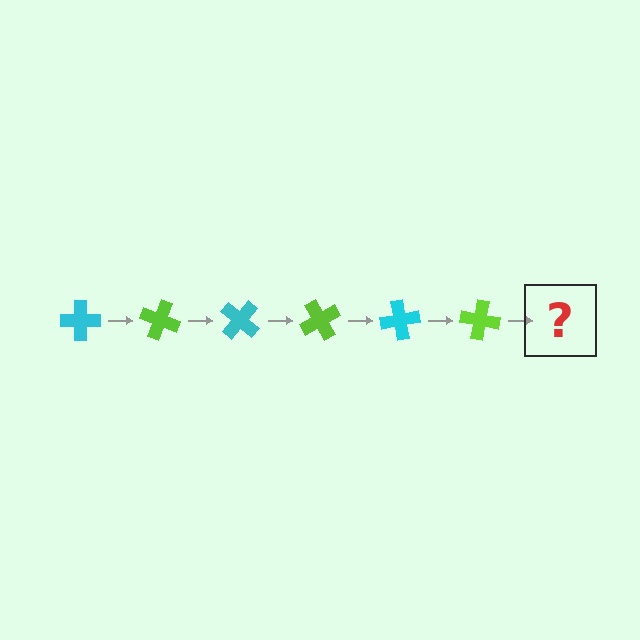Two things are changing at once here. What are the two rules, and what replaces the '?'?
The two rules are that it rotates 20 degrees each step and the color cycles through cyan and lime. The '?' should be a cyan cross, rotated 120 degrees from the start.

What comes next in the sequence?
The next element should be a cyan cross, rotated 120 degrees from the start.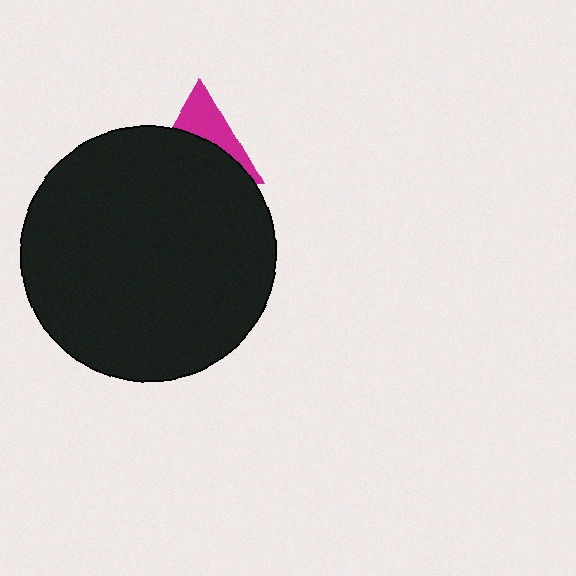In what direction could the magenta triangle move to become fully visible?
The magenta triangle could move up. That would shift it out from behind the black circle entirely.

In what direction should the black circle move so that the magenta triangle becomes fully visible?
The black circle should move down. That is the shortest direction to clear the overlap and leave the magenta triangle fully visible.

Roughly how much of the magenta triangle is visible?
A small part of it is visible (roughly 39%).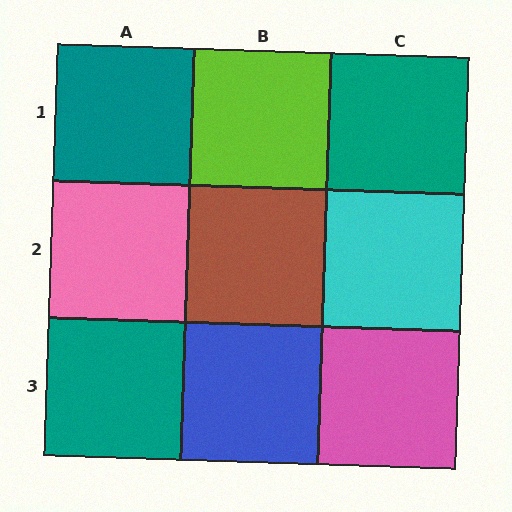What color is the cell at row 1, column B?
Lime.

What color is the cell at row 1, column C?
Teal.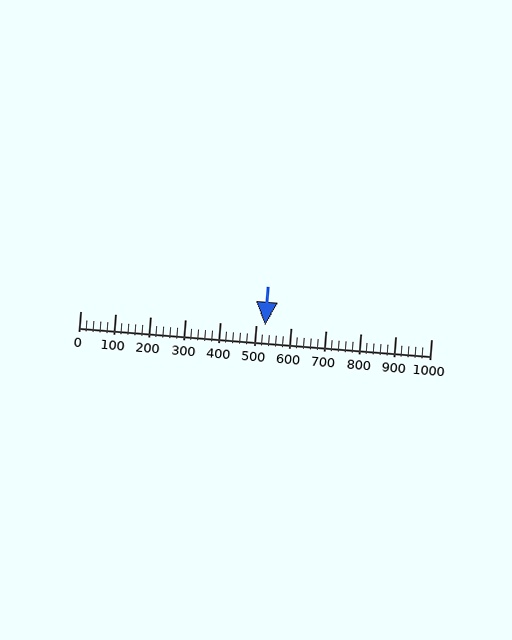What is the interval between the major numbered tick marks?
The major tick marks are spaced 100 units apart.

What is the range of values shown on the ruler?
The ruler shows values from 0 to 1000.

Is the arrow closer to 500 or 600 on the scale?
The arrow is closer to 500.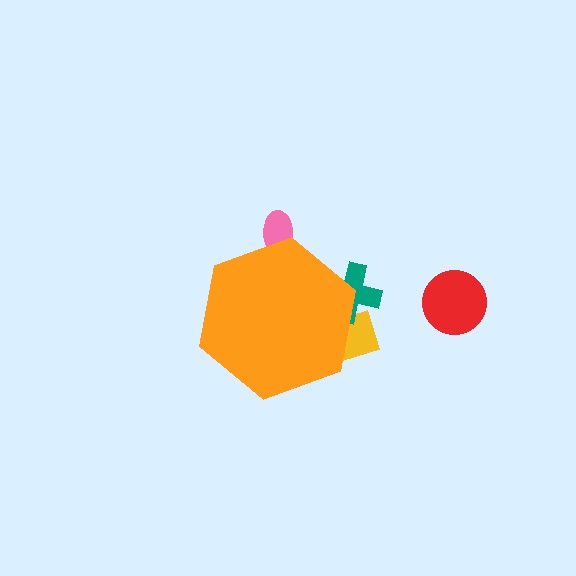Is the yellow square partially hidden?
Yes, the yellow square is partially hidden behind the orange hexagon.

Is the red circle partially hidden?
No, the red circle is fully visible.